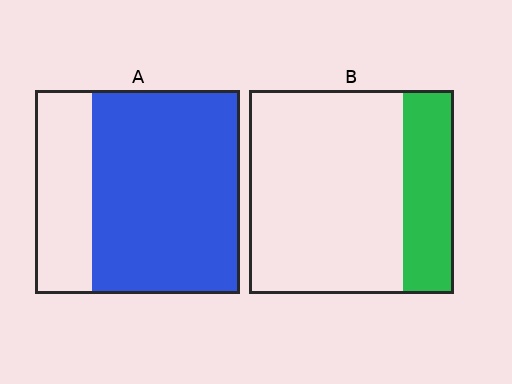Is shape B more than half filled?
No.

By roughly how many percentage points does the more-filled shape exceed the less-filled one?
By roughly 45 percentage points (A over B).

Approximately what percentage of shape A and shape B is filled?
A is approximately 70% and B is approximately 25%.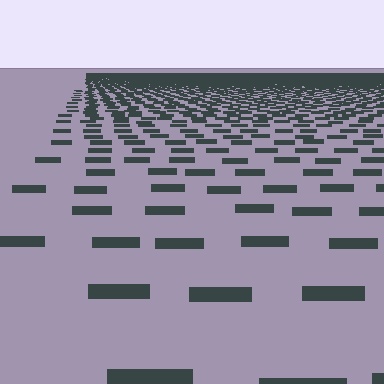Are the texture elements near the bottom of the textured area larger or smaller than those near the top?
Larger. Near the bottom, elements are closer to the viewer and appear at a bigger on-screen size.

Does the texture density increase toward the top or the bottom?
Density increases toward the top.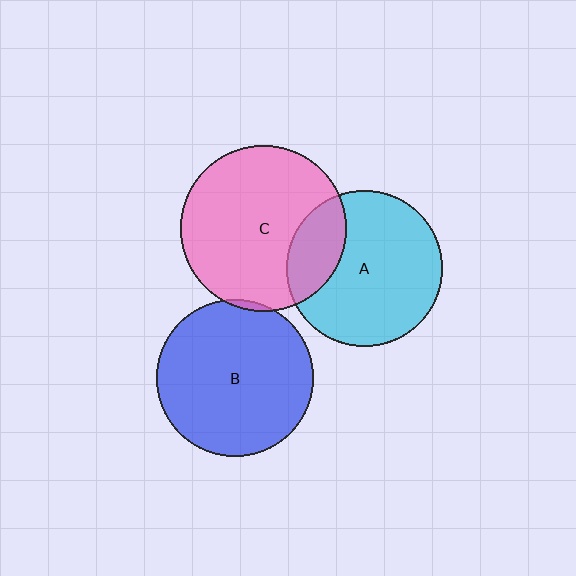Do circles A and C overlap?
Yes.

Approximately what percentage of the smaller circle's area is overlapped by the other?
Approximately 25%.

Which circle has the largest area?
Circle C (pink).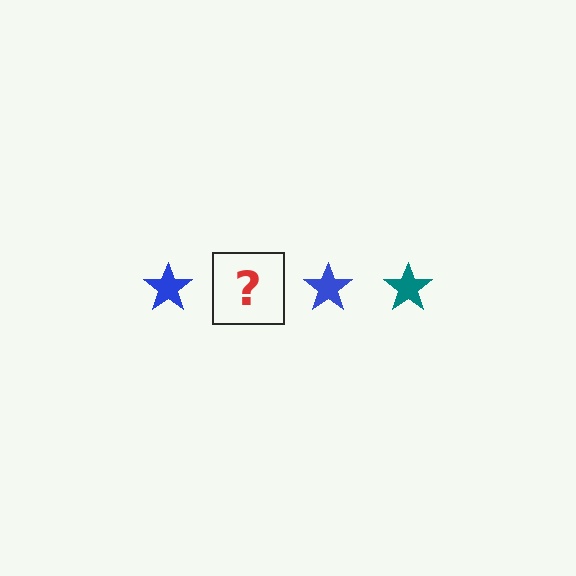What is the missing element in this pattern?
The missing element is a teal star.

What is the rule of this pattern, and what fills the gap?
The rule is that the pattern cycles through blue, teal stars. The gap should be filled with a teal star.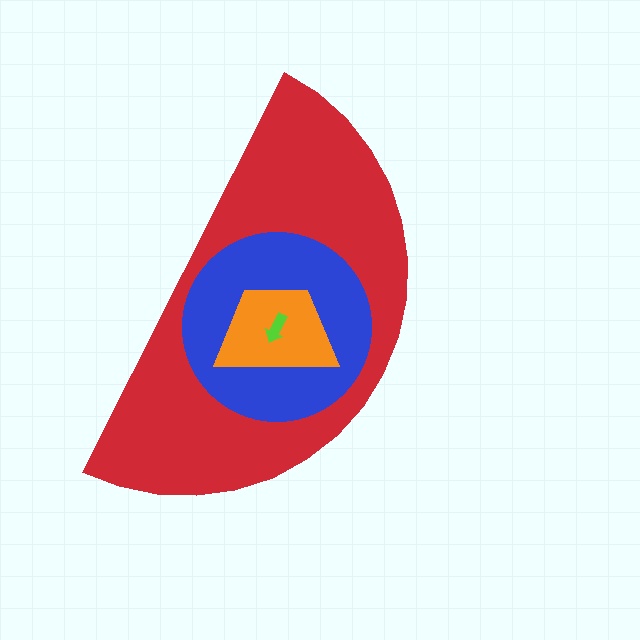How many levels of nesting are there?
4.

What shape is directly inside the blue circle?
The orange trapezoid.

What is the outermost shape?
The red semicircle.